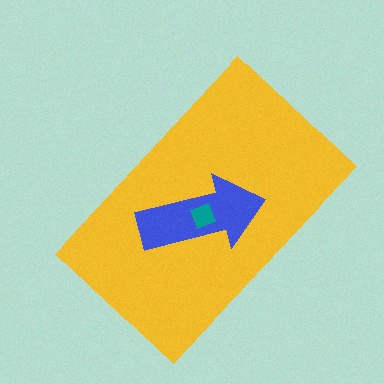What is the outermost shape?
The yellow rectangle.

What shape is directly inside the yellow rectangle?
The blue arrow.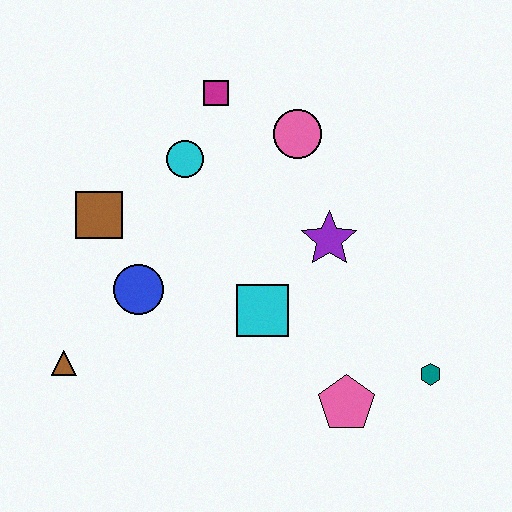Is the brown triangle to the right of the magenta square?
No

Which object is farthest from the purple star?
The brown triangle is farthest from the purple star.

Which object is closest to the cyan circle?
The magenta square is closest to the cyan circle.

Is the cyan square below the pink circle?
Yes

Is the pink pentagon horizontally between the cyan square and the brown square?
No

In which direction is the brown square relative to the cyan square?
The brown square is to the left of the cyan square.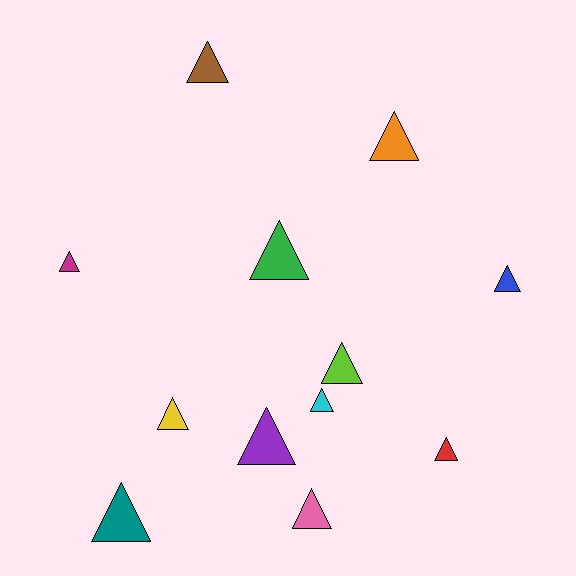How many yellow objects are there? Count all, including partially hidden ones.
There is 1 yellow object.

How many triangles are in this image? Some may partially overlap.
There are 12 triangles.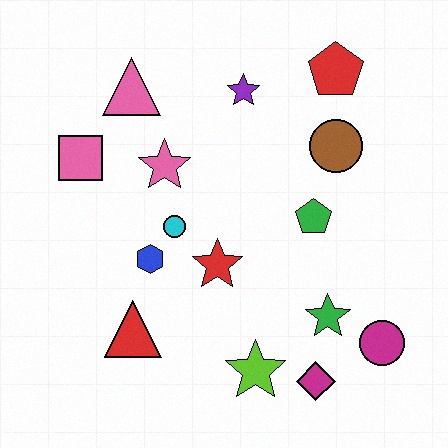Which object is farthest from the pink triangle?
The magenta circle is farthest from the pink triangle.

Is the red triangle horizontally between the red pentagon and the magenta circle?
No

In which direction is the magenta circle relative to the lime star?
The magenta circle is to the right of the lime star.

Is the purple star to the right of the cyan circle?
Yes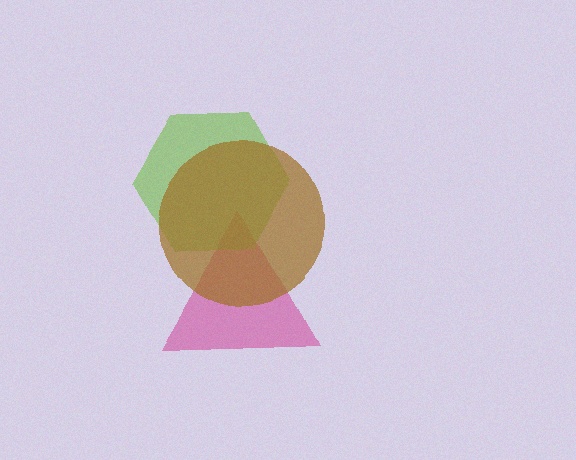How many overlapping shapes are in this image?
There are 3 overlapping shapes in the image.